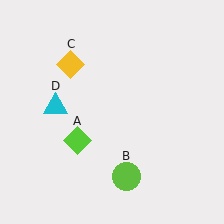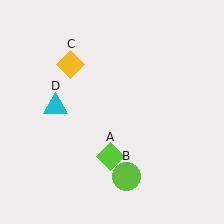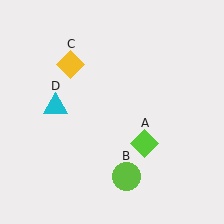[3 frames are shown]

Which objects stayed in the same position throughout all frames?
Lime circle (object B) and yellow diamond (object C) and cyan triangle (object D) remained stationary.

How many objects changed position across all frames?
1 object changed position: lime diamond (object A).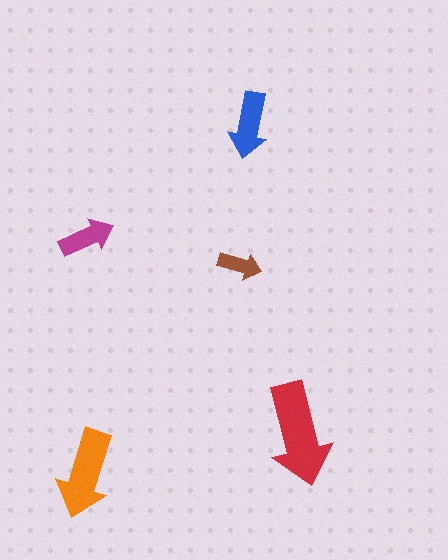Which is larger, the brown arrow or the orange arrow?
The orange one.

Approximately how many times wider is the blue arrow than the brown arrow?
About 1.5 times wider.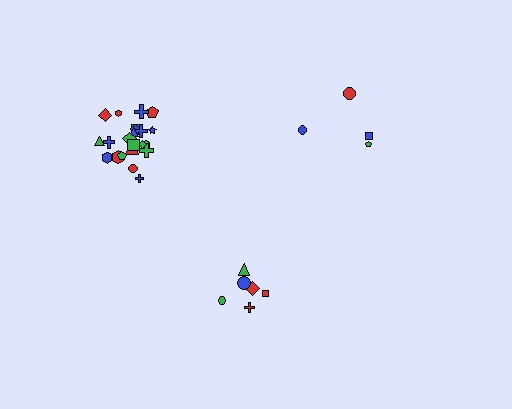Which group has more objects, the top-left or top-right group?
The top-left group.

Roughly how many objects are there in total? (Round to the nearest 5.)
Roughly 30 objects in total.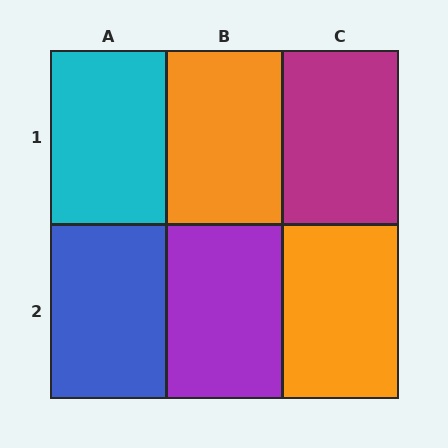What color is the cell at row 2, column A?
Blue.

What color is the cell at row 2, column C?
Orange.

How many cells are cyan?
1 cell is cyan.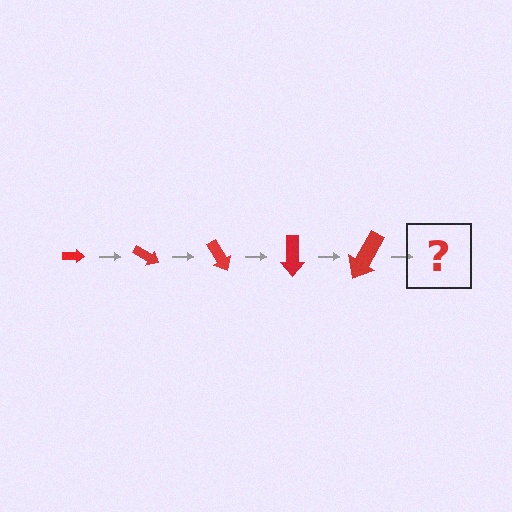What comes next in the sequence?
The next element should be an arrow, larger than the previous one and rotated 150 degrees from the start.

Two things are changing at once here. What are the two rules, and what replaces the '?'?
The two rules are that the arrow grows larger each step and it rotates 30 degrees each step. The '?' should be an arrow, larger than the previous one and rotated 150 degrees from the start.